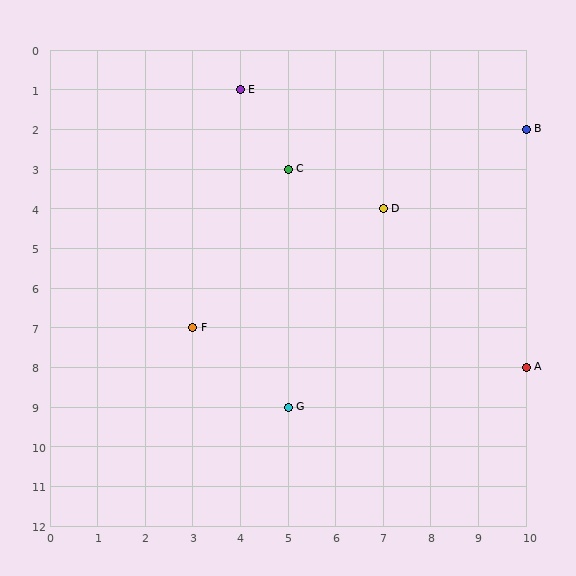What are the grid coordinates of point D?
Point D is at grid coordinates (7, 4).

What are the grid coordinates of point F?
Point F is at grid coordinates (3, 7).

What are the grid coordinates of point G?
Point G is at grid coordinates (5, 9).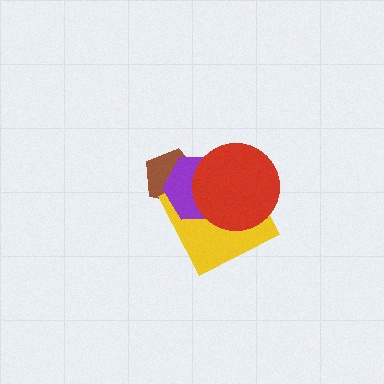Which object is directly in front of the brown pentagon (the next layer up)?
The yellow square is directly in front of the brown pentagon.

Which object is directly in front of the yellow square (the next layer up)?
The purple hexagon is directly in front of the yellow square.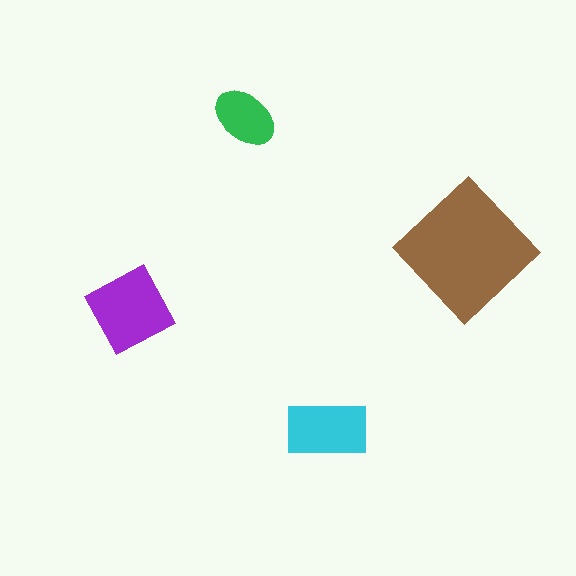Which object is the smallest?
The green ellipse.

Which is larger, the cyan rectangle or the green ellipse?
The cyan rectangle.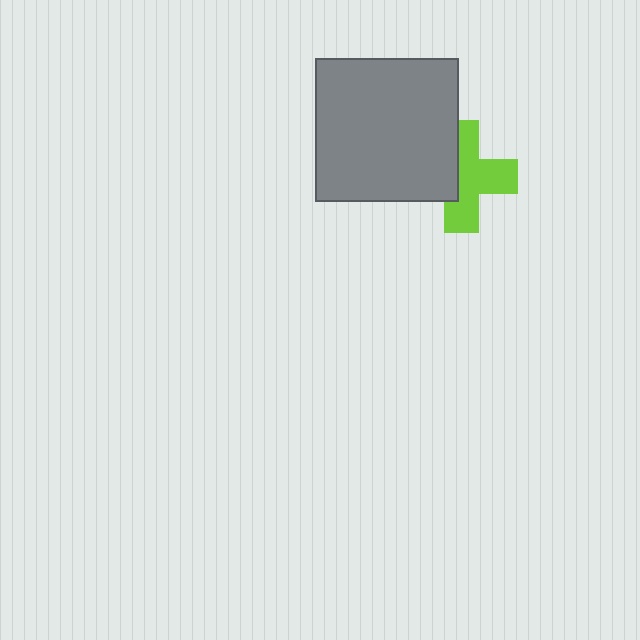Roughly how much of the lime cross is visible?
About half of it is visible (roughly 61%).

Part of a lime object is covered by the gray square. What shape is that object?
It is a cross.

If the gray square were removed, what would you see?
You would see the complete lime cross.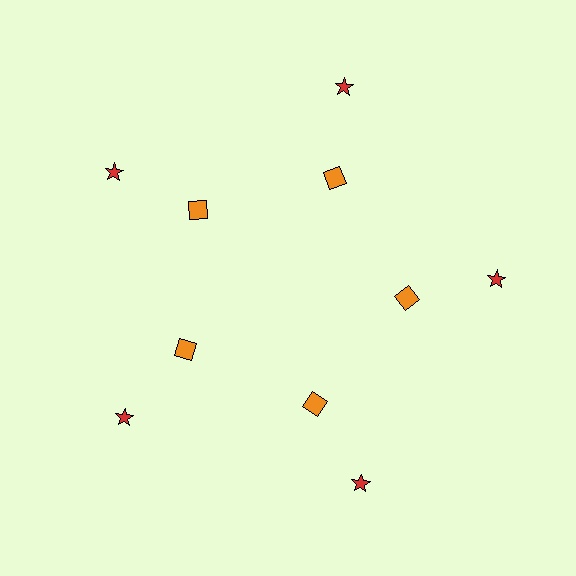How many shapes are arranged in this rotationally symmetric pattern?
There are 10 shapes, arranged in 5 groups of 2.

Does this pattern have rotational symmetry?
Yes, this pattern has 5-fold rotational symmetry. It looks the same after rotating 72 degrees around the center.